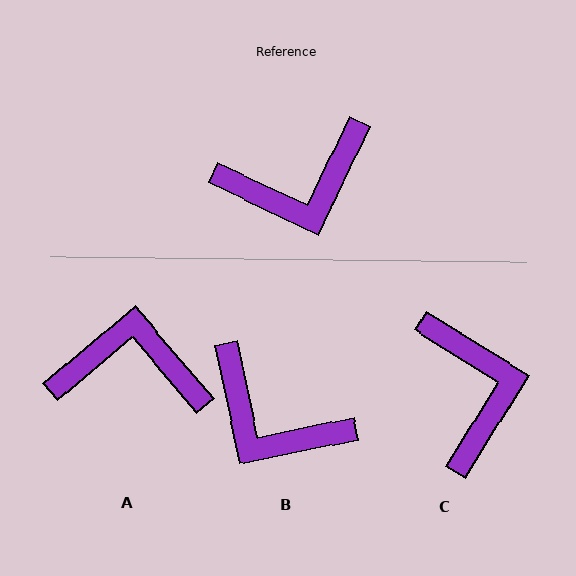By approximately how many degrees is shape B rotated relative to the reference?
Approximately 53 degrees clockwise.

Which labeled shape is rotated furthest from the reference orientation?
A, about 156 degrees away.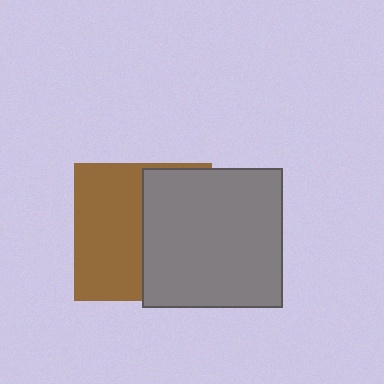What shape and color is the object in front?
The object in front is a gray square.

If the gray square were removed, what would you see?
You would see the complete brown square.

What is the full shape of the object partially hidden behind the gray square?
The partially hidden object is a brown square.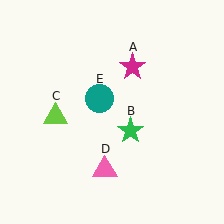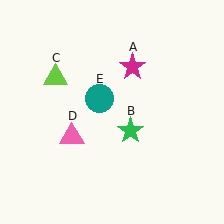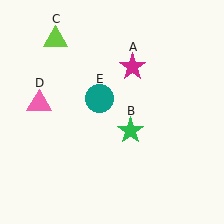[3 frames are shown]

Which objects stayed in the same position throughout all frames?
Magenta star (object A) and green star (object B) and teal circle (object E) remained stationary.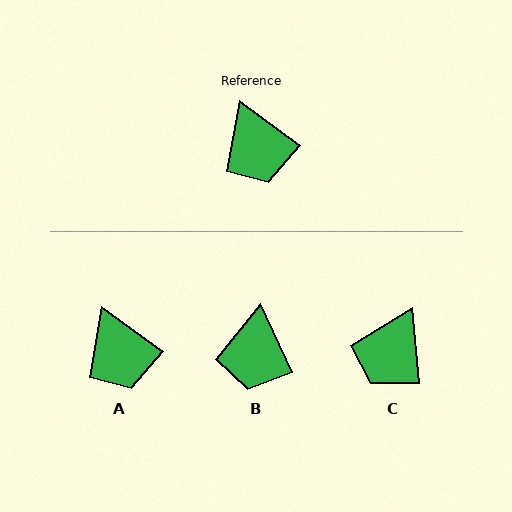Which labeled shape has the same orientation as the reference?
A.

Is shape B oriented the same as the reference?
No, it is off by about 29 degrees.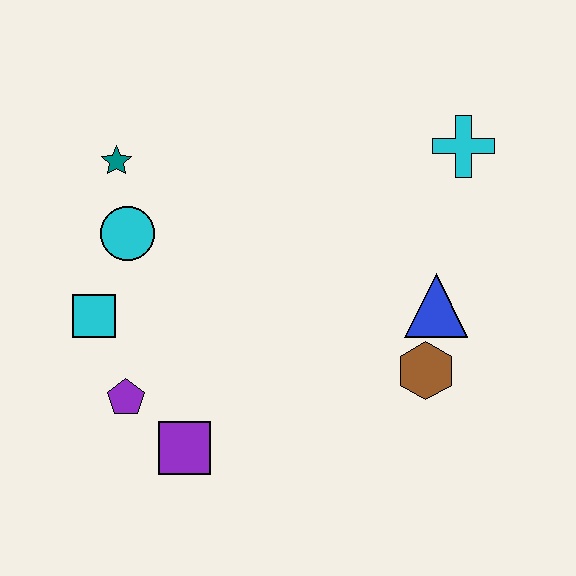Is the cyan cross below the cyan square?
No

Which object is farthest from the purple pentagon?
The cyan cross is farthest from the purple pentagon.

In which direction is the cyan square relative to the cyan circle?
The cyan square is below the cyan circle.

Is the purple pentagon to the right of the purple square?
No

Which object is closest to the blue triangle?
The brown hexagon is closest to the blue triangle.